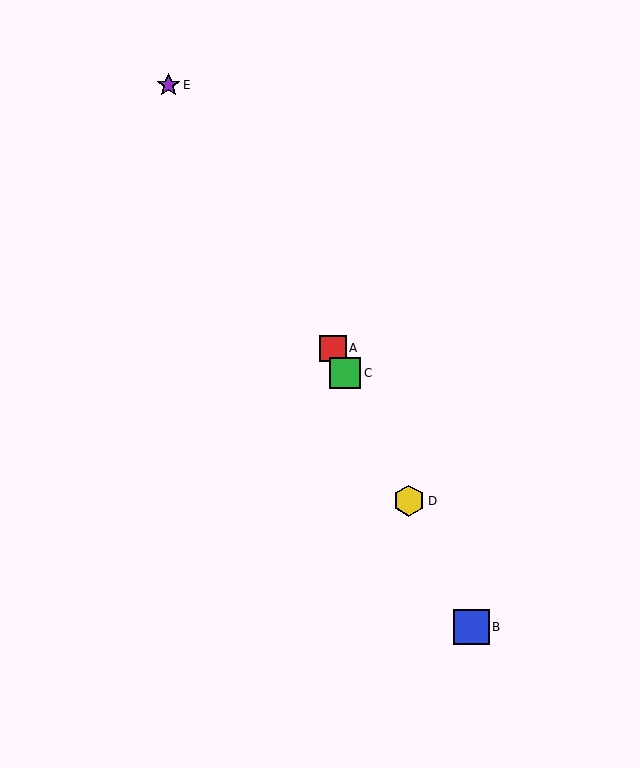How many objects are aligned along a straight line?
4 objects (A, B, C, D) are aligned along a straight line.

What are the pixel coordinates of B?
Object B is at (472, 627).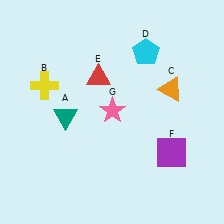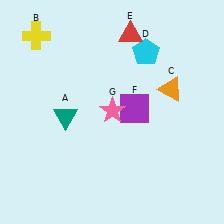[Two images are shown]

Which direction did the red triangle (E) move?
The red triangle (E) moved up.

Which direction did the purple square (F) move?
The purple square (F) moved up.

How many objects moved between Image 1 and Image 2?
3 objects moved between the two images.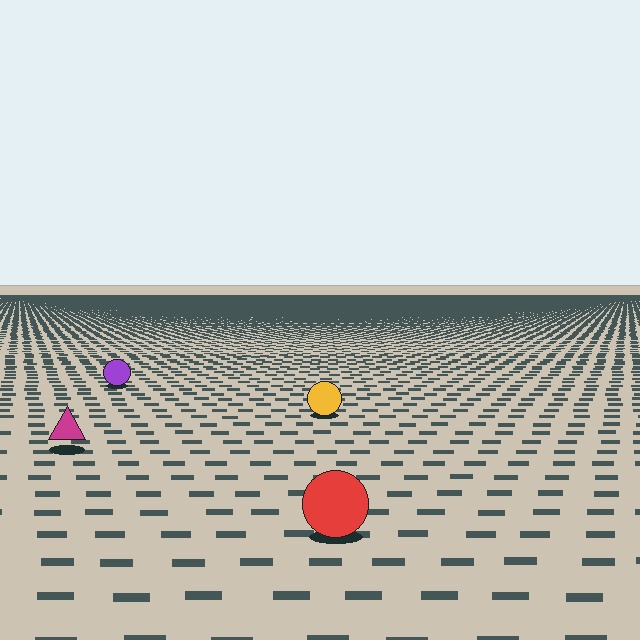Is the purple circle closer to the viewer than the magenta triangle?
No. The magenta triangle is closer — you can tell from the texture gradient: the ground texture is coarser near it.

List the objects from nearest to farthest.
From nearest to farthest: the red circle, the magenta triangle, the yellow circle, the purple circle.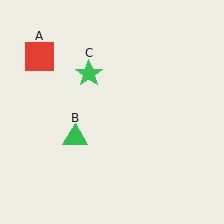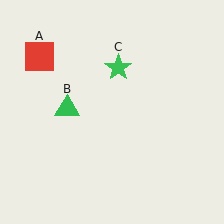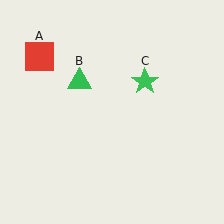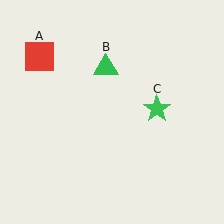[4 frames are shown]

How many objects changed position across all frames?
2 objects changed position: green triangle (object B), green star (object C).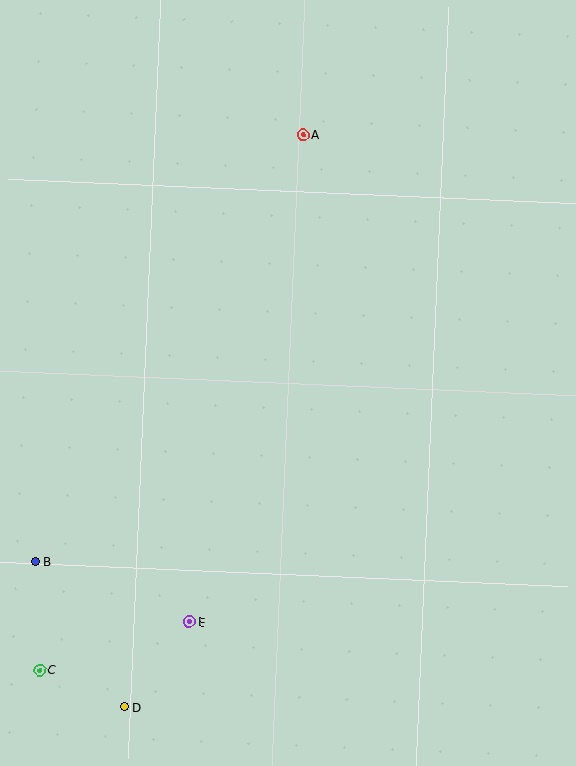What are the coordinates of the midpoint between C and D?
The midpoint between C and D is at (82, 688).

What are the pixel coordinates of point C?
Point C is at (39, 670).